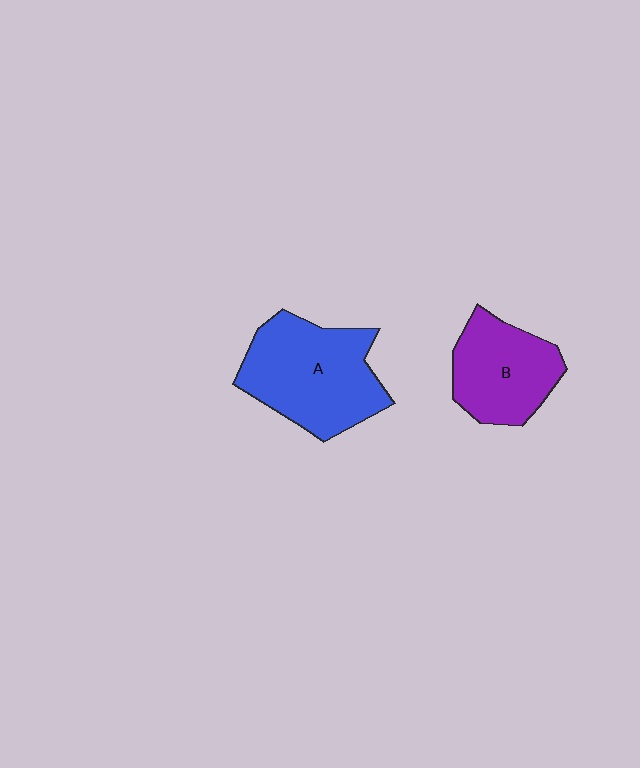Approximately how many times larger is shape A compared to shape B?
Approximately 1.4 times.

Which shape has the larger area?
Shape A (blue).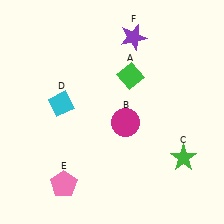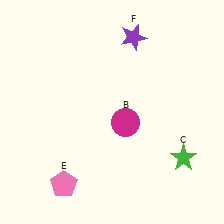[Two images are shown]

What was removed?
The green diamond (A), the cyan diamond (D) were removed in Image 2.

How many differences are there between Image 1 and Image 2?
There are 2 differences between the two images.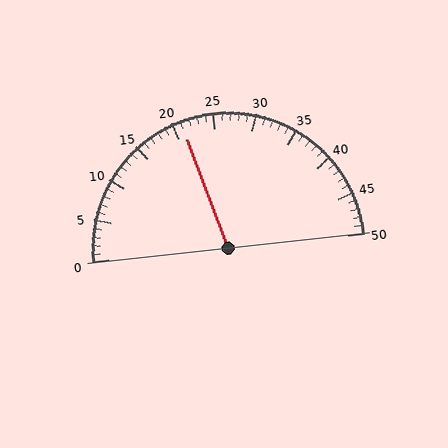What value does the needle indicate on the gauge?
The needle indicates approximately 21.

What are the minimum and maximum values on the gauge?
The gauge ranges from 0 to 50.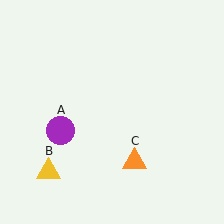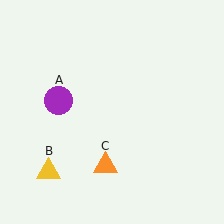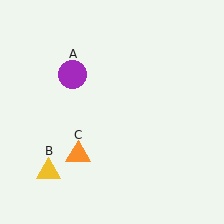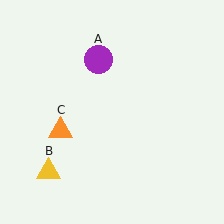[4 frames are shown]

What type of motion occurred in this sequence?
The purple circle (object A), orange triangle (object C) rotated clockwise around the center of the scene.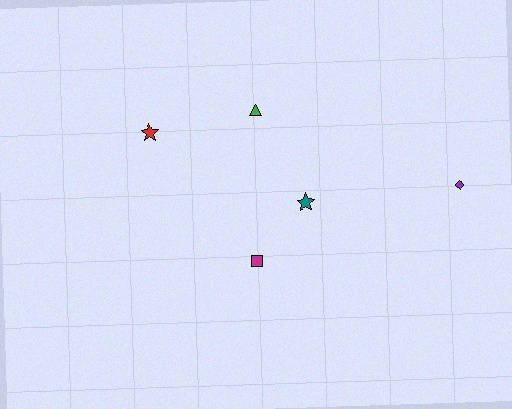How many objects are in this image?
There are 5 objects.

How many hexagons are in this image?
There are no hexagons.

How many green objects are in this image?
There is 1 green object.